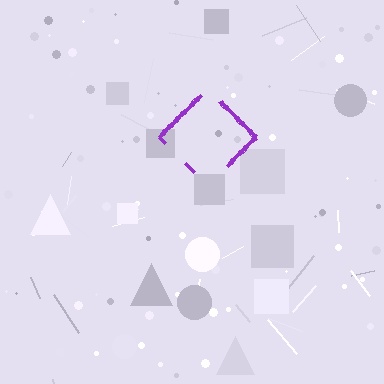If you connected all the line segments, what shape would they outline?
They would outline a diamond.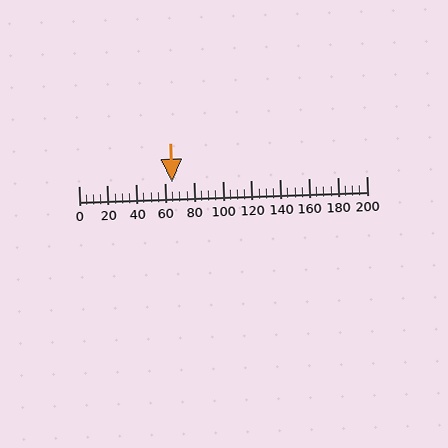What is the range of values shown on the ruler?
The ruler shows values from 0 to 200.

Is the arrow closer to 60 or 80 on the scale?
The arrow is closer to 60.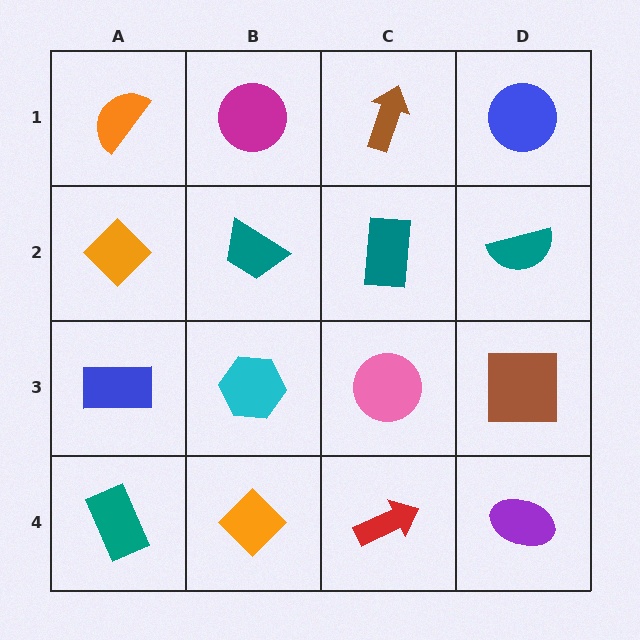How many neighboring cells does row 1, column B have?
3.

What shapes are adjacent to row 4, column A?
A blue rectangle (row 3, column A), an orange diamond (row 4, column B).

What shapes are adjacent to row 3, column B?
A teal trapezoid (row 2, column B), an orange diamond (row 4, column B), a blue rectangle (row 3, column A), a pink circle (row 3, column C).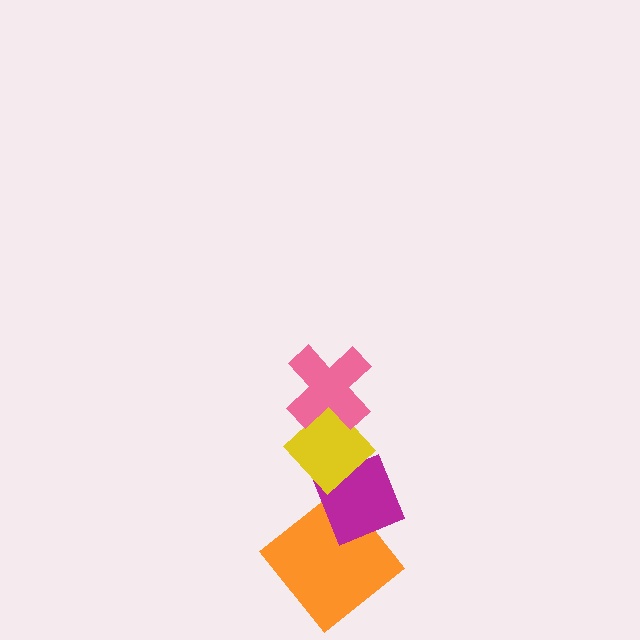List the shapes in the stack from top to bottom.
From top to bottom: the pink cross, the yellow diamond, the magenta diamond, the orange diamond.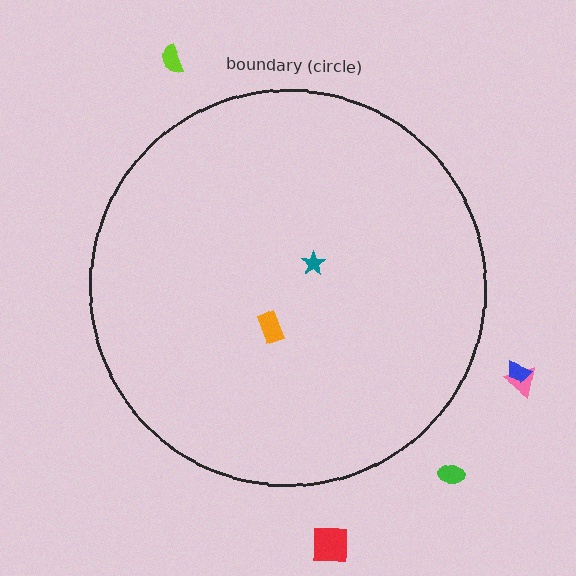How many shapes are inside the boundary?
2 inside, 5 outside.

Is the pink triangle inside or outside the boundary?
Outside.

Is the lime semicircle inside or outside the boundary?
Outside.